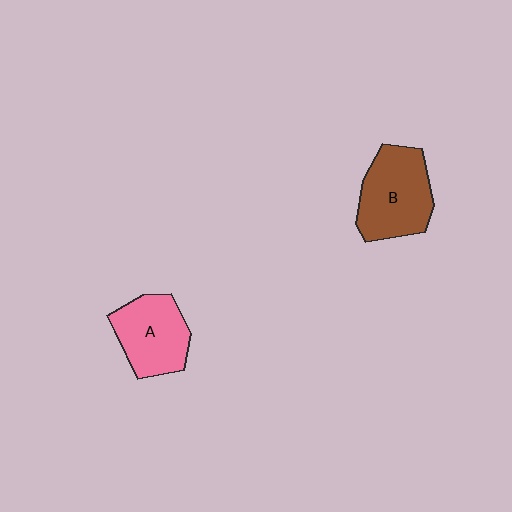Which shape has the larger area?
Shape B (brown).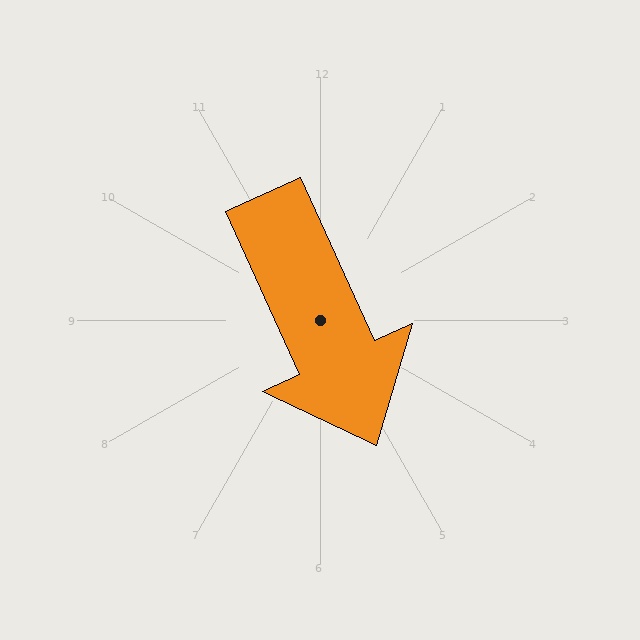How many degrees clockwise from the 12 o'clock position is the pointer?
Approximately 156 degrees.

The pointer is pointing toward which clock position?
Roughly 5 o'clock.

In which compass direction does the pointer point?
Southeast.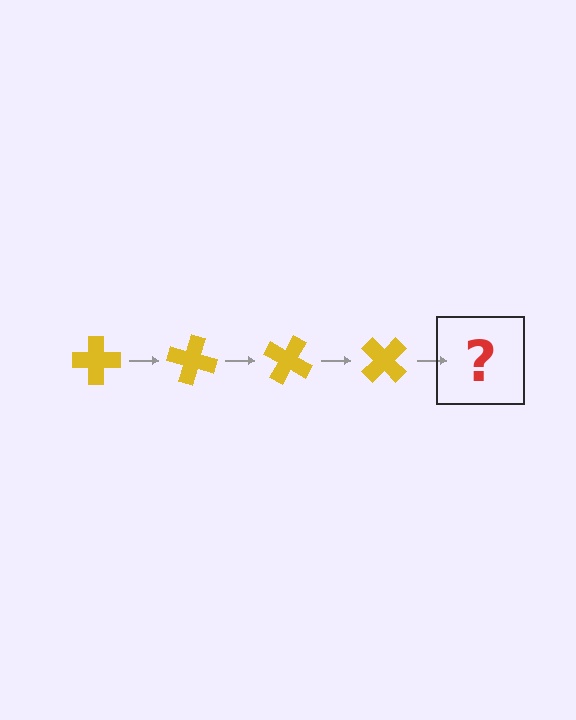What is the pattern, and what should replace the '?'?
The pattern is that the cross rotates 15 degrees each step. The '?' should be a yellow cross rotated 60 degrees.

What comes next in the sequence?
The next element should be a yellow cross rotated 60 degrees.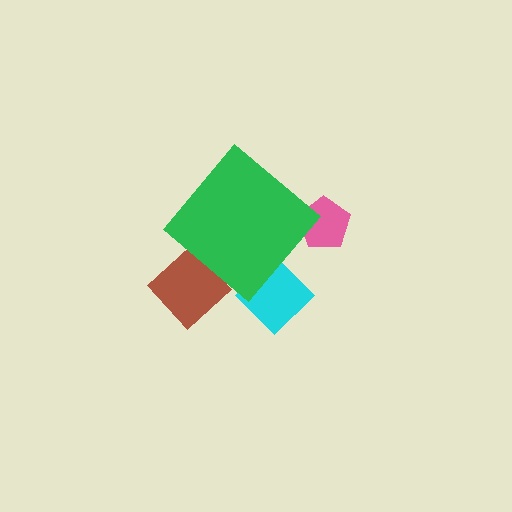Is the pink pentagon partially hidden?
Yes, the pink pentagon is partially hidden behind the green diamond.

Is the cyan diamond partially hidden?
Yes, the cyan diamond is partially hidden behind the green diamond.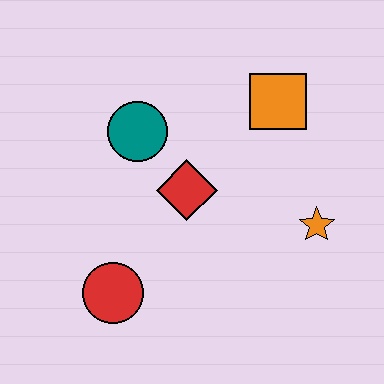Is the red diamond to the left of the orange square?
Yes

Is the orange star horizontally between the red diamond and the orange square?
No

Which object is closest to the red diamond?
The teal circle is closest to the red diamond.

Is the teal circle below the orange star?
No